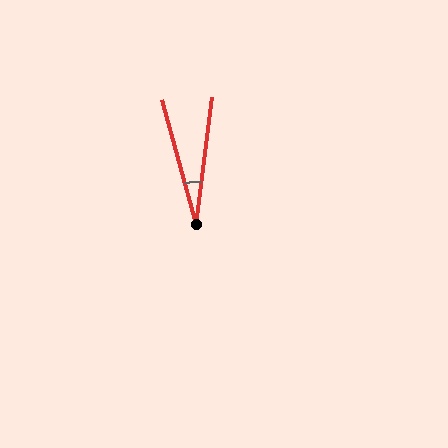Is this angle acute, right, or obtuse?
It is acute.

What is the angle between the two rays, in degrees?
Approximately 22 degrees.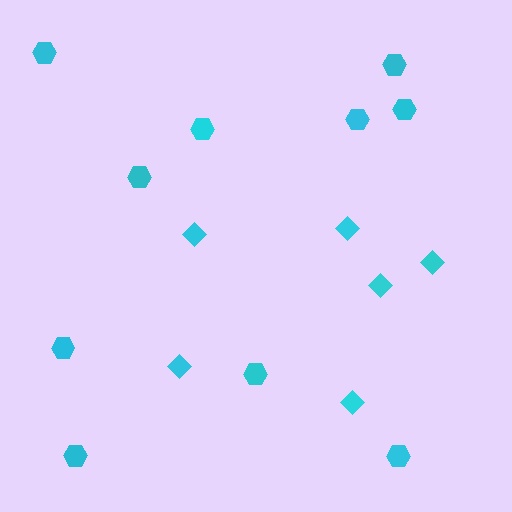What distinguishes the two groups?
There are 2 groups: one group of hexagons (10) and one group of diamonds (6).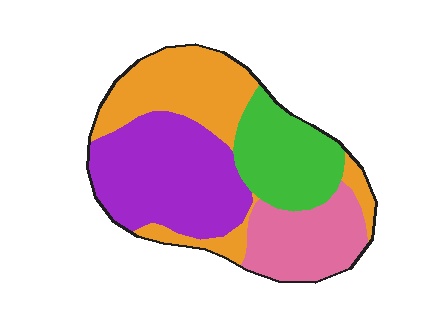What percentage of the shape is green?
Green takes up less than a quarter of the shape.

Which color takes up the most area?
Purple, at roughly 35%.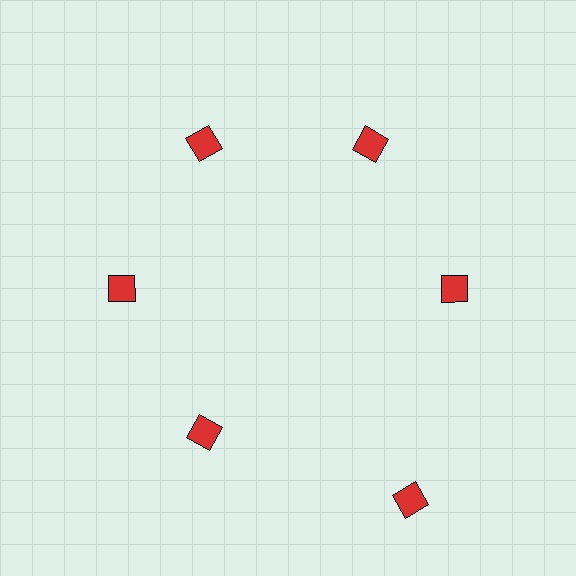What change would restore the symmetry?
The symmetry would be restored by moving it inward, back onto the ring so that all 6 diamonds sit at equal angles and equal distance from the center.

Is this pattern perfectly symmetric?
No. The 6 red diamonds are arranged in a ring, but one element near the 5 o'clock position is pushed outward from the center, breaking the 6-fold rotational symmetry.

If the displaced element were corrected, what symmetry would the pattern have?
It would have 6-fold rotational symmetry — the pattern would map onto itself every 60 degrees.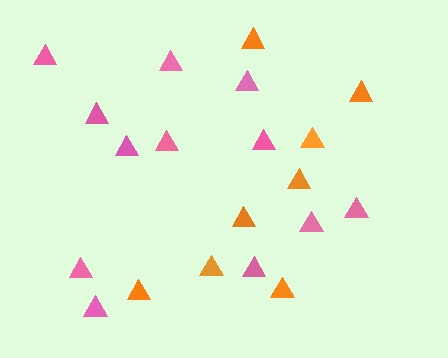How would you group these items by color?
There are 2 groups: one group of orange triangles (8) and one group of pink triangles (12).